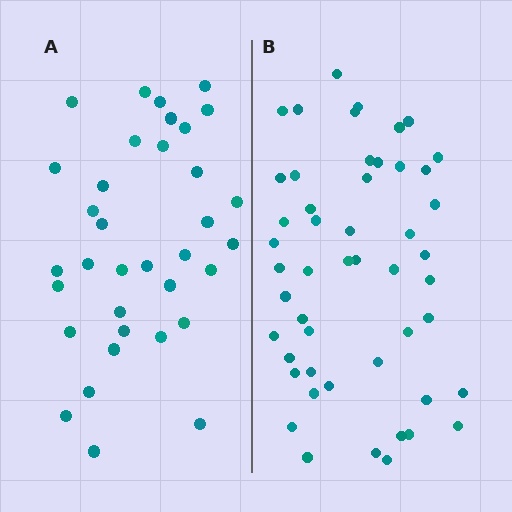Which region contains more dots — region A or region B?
Region B (the right region) has more dots.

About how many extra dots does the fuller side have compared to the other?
Region B has approximately 15 more dots than region A.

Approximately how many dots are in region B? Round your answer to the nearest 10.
About 50 dots.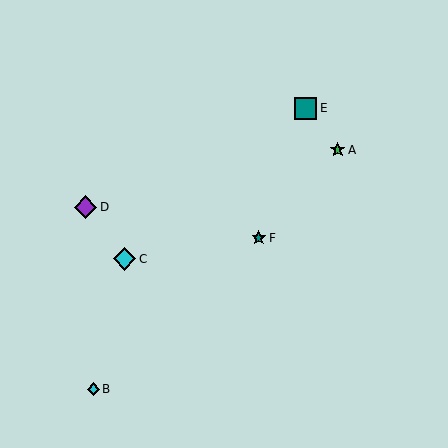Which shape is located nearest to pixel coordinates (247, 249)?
The teal star (labeled F) at (259, 238) is nearest to that location.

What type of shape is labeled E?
Shape E is a teal square.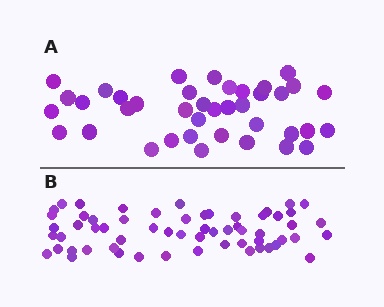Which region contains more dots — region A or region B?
Region B (the bottom region) has more dots.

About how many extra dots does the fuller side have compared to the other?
Region B has approximately 20 more dots than region A.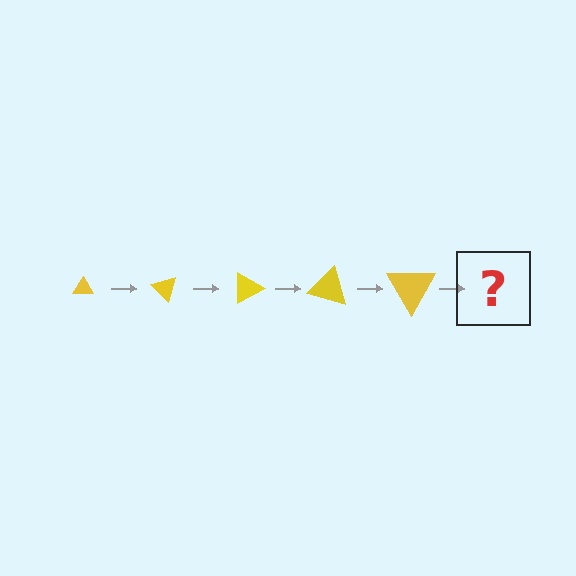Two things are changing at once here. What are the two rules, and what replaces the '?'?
The two rules are that the triangle grows larger each step and it rotates 45 degrees each step. The '?' should be a triangle, larger than the previous one and rotated 225 degrees from the start.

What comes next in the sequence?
The next element should be a triangle, larger than the previous one and rotated 225 degrees from the start.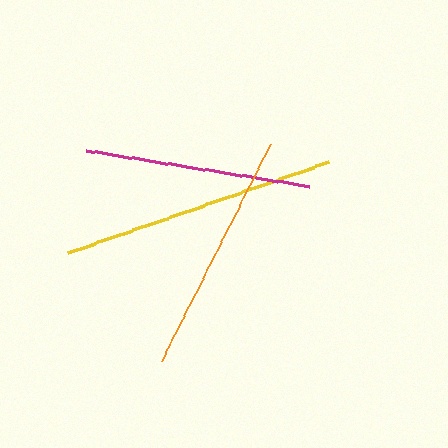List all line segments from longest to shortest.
From longest to shortest: yellow, orange, magenta.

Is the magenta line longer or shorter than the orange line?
The orange line is longer than the magenta line.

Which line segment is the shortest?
The magenta line is the shortest at approximately 227 pixels.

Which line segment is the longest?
The yellow line is the longest at approximately 277 pixels.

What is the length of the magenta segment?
The magenta segment is approximately 227 pixels long.